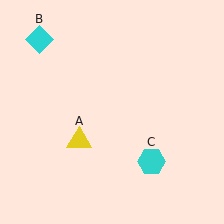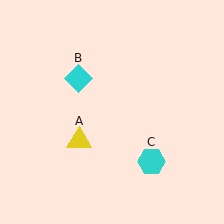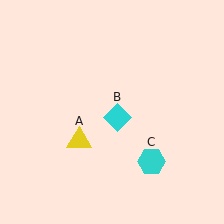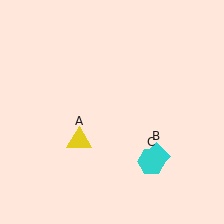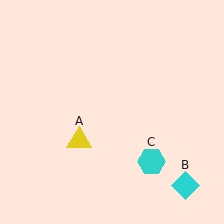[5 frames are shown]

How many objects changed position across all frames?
1 object changed position: cyan diamond (object B).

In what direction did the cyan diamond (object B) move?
The cyan diamond (object B) moved down and to the right.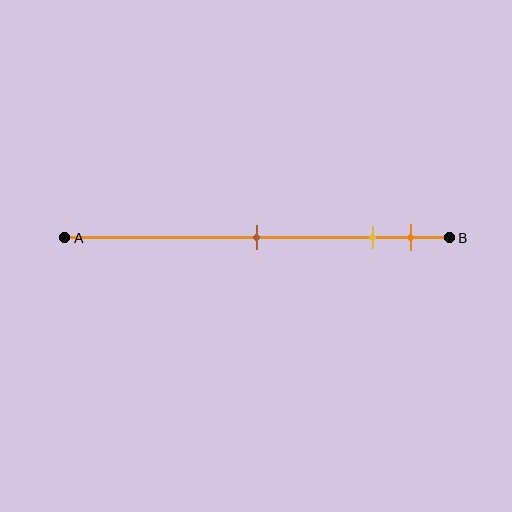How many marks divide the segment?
There are 3 marks dividing the segment.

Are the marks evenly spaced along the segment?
No, the marks are not evenly spaced.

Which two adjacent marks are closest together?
The yellow and orange marks are the closest adjacent pair.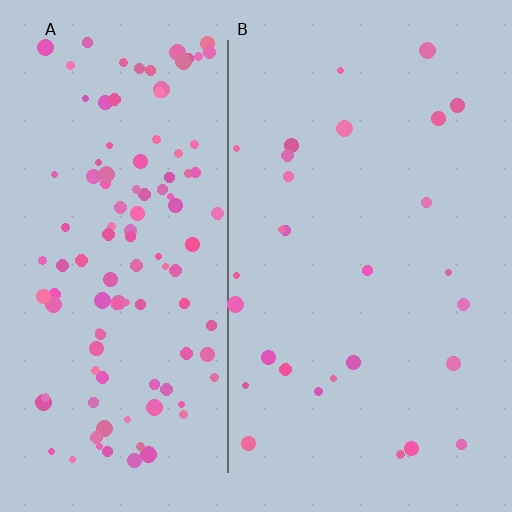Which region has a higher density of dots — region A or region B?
A (the left).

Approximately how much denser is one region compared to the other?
Approximately 4.1× — region A over region B.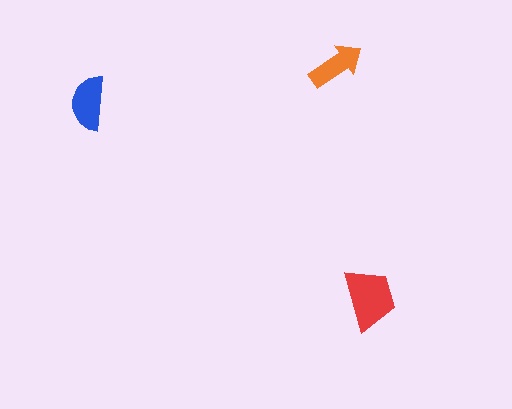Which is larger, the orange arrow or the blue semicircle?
The blue semicircle.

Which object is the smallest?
The orange arrow.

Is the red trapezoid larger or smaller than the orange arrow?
Larger.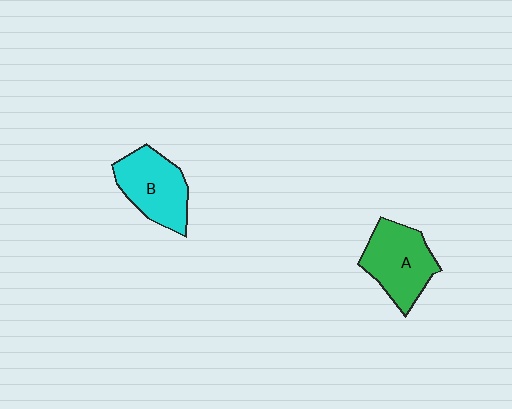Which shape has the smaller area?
Shape B (cyan).